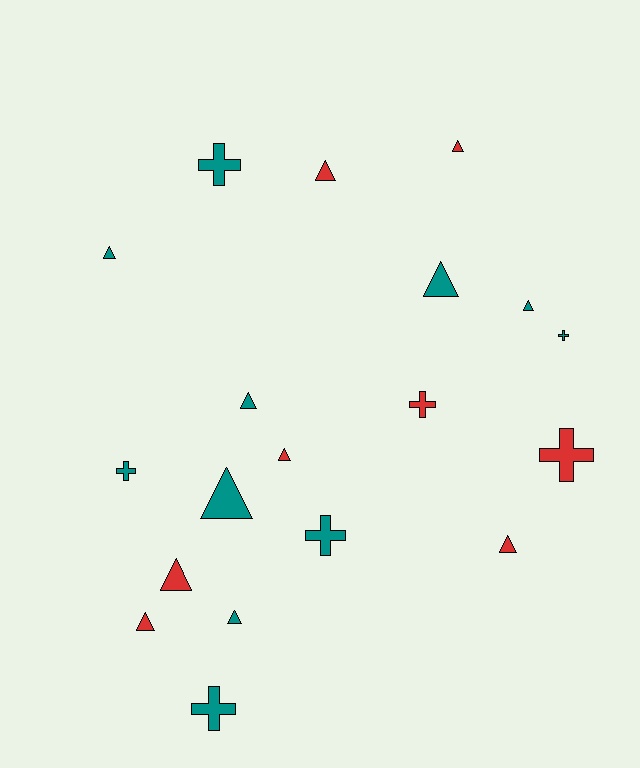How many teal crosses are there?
There are 5 teal crosses.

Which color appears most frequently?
Teal, with 11 objects.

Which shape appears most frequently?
Triangle, with 12 objects.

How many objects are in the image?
There are 19 objects.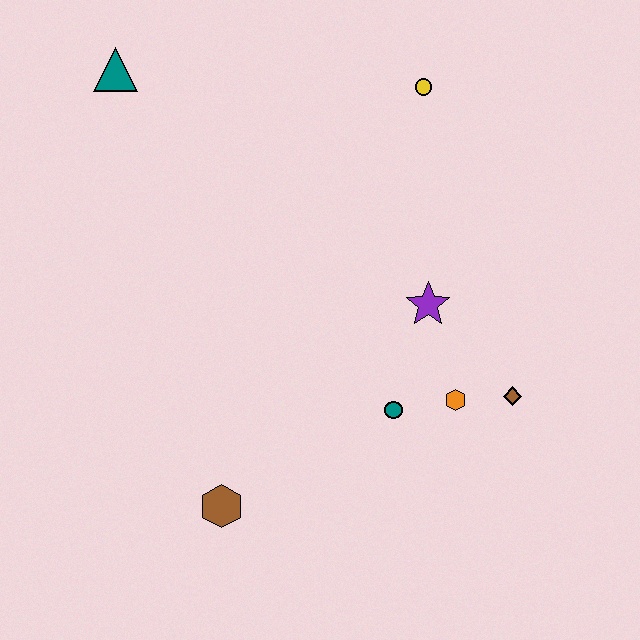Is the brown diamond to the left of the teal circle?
No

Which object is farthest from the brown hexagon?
The yellow circle is farthest from the brown hexagon.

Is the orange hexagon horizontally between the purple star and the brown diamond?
Yes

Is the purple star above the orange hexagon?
Yes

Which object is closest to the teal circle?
The orange hexagon is closest to the teal circle.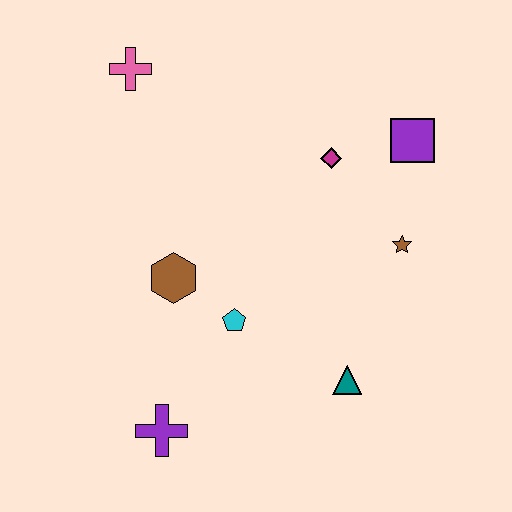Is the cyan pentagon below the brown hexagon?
Yes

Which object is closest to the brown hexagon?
The cyan pentagon is closest to the brown hexagon.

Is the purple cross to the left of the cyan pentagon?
Yes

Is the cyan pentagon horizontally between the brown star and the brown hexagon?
Yes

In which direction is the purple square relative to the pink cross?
The purple square is to the right of the pink cross.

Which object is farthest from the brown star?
The pink cross is farthest from the brown star.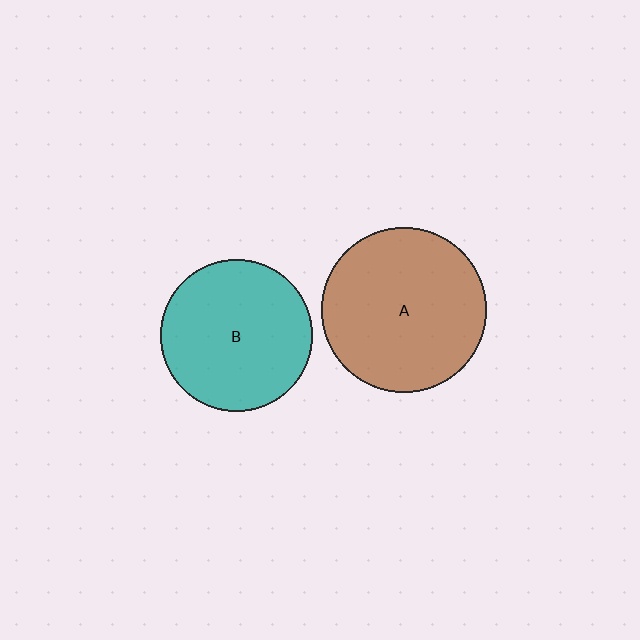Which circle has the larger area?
Circle A (brown).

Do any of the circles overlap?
No, none of the circles overlap.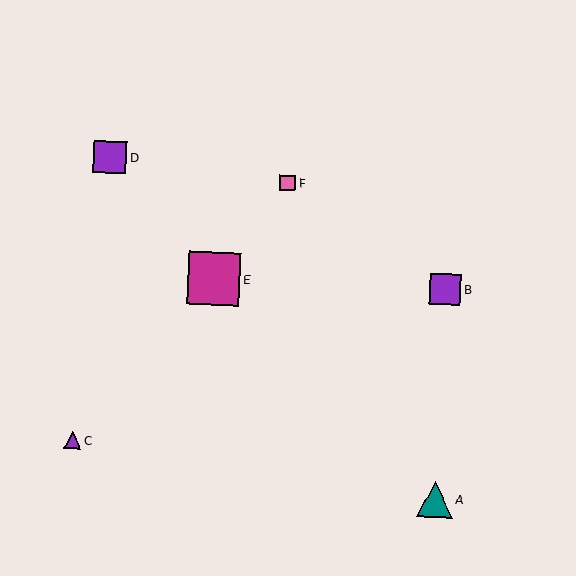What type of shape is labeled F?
Shape F is a pink square.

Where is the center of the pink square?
The center of the pink square is at (288, 183).